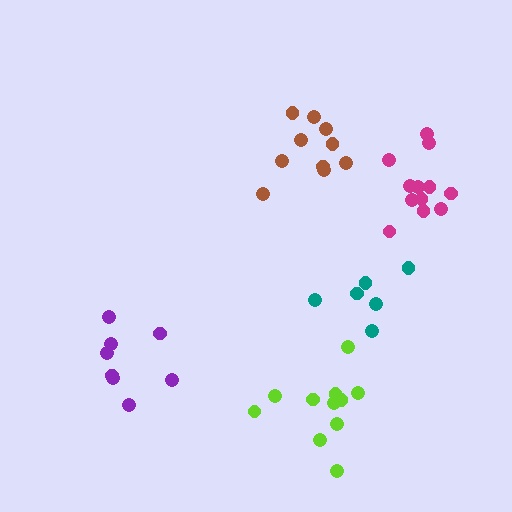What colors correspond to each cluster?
The clusters are colored: purple, lime, magenta, teal, brown.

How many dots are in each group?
Group 1: 8 dots, Group 2: 11 dots, Group 3: 12 dots, Group 4: 6 dots, Group 5: 10 dots (47 total).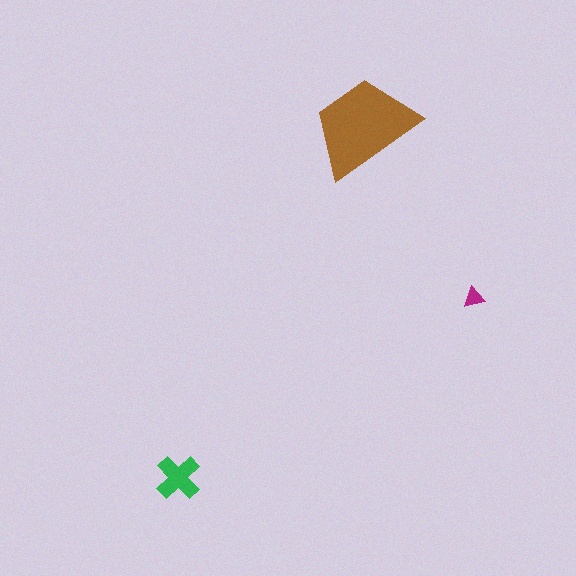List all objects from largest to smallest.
The brown trapezoid, the green cross, the magenta triangle.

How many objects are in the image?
There are 3 objects in the image.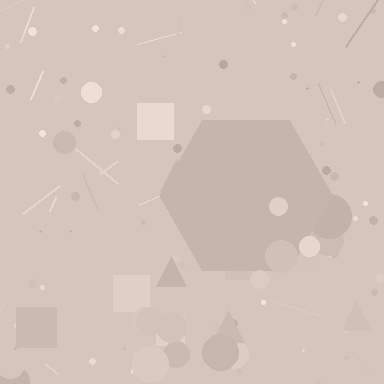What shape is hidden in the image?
A hexagon is hidden in the image.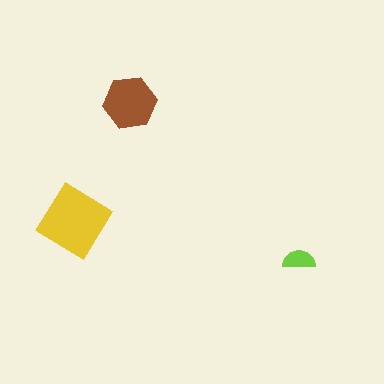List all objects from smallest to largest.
The lime semicircle, the brown hexagon, the yellow diamond.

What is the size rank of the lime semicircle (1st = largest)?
3rd.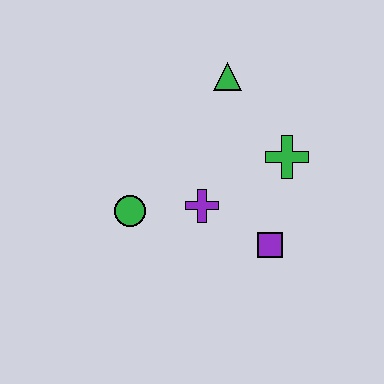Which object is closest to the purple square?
The purple cross is closest to the purple square.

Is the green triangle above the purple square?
Yes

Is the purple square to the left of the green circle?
No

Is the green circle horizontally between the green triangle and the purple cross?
No